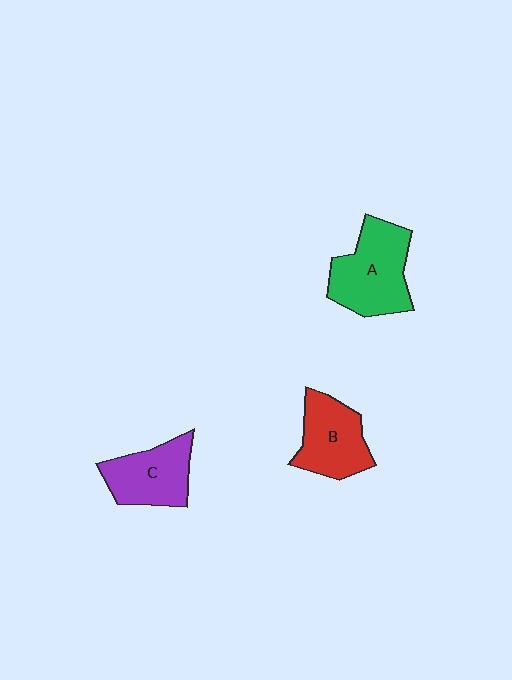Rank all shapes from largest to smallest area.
From largest to smallest: A (green), B (red), C (purple).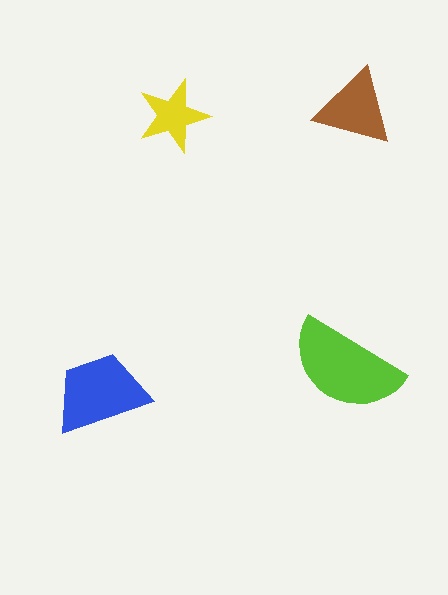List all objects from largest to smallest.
The lime semicircle, the blue trapezoid, the brown triangle, the yellow star.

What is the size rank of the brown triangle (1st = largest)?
3rd.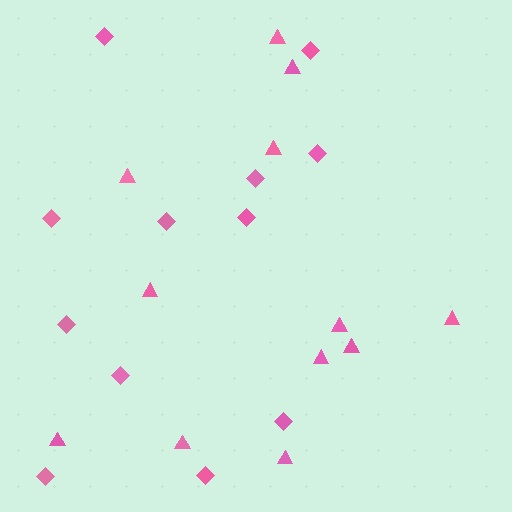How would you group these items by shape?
There are 2 groups: one group of diamonds (12) and one group of triangles (12).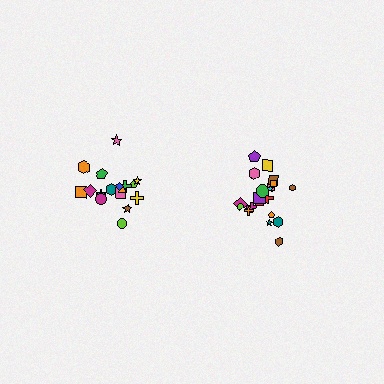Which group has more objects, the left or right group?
The right group.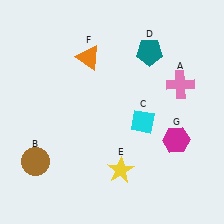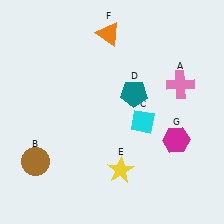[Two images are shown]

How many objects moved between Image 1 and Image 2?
2 objects moved between the two images.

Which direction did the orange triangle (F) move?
The orange triangle (F) moved up.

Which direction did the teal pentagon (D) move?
The teal pentagon (D) moved down.